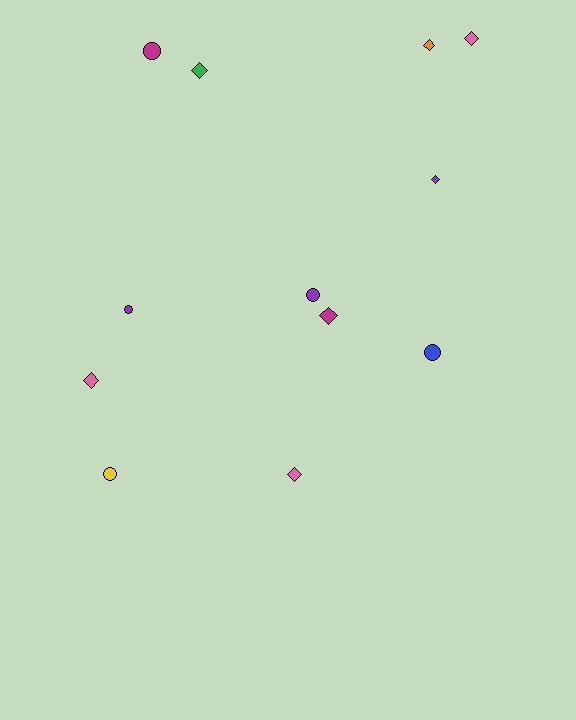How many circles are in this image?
There are 5 circles.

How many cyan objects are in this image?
There are no cyan objects.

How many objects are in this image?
There are 12 objects.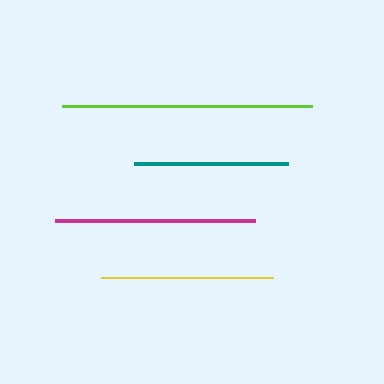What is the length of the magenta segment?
The magenta segment is approximately 200 pixels long.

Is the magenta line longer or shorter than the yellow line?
The magenta line is longer than the yellow line.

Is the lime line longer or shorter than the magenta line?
The lime line is longer than the magenta line.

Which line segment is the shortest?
The teal line is the shortest at approximately 153 pixels.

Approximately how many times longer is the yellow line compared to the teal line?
The yellow line is approximately 1.1 times the length of the teal line.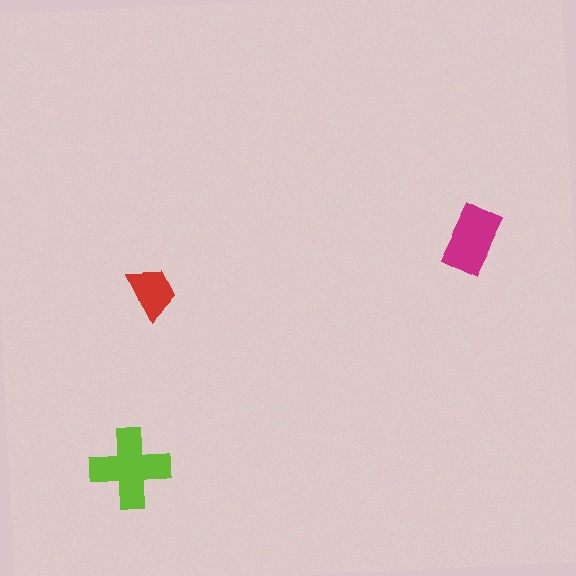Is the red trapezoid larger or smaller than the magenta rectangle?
Smaller.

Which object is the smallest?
The red trapezoid.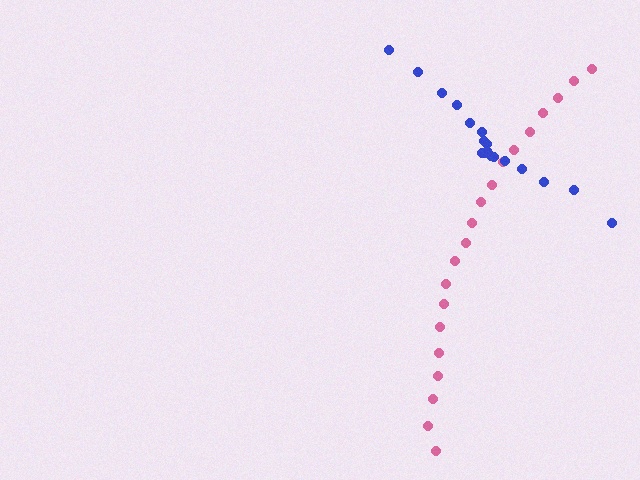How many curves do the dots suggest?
There are 2 distinct paths.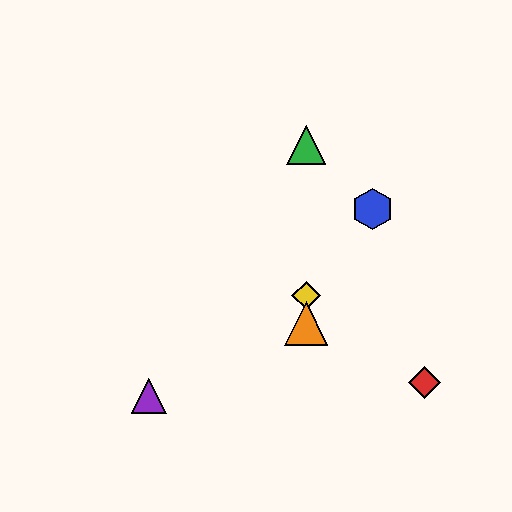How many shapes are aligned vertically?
3 shapes (the green triangle, the yellow diamond, the orange triangle) are aligned vertically.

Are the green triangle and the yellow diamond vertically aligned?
Yes, both are at x≈306.